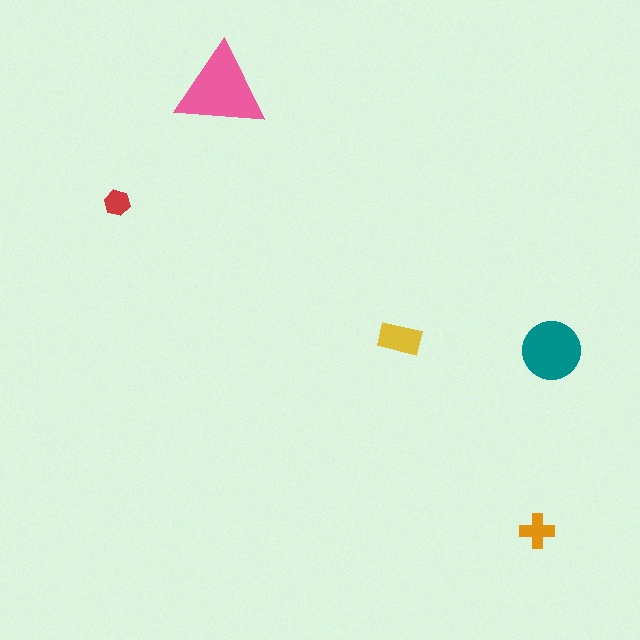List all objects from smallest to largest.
The red hexagon, the orange cross, the yellow rectangle, the teal circle, the pink triangle.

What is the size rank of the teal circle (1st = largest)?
2nd.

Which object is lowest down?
The orange cross is bottommost.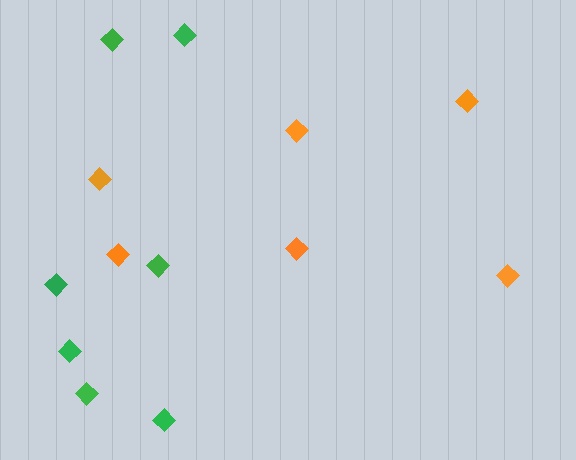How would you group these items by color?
There are 2 groups: one group of green diamonds (7) and one group of orange diamonds (6).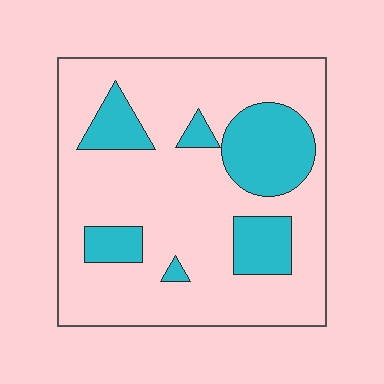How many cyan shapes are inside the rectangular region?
6.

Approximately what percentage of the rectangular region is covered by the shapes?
Approximately 25%.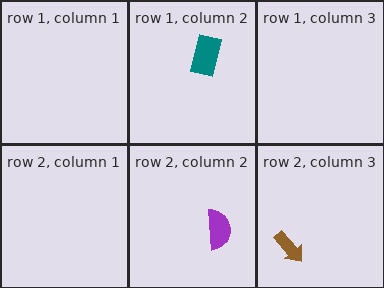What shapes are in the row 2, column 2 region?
The purple semicircle.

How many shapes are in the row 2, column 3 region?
1.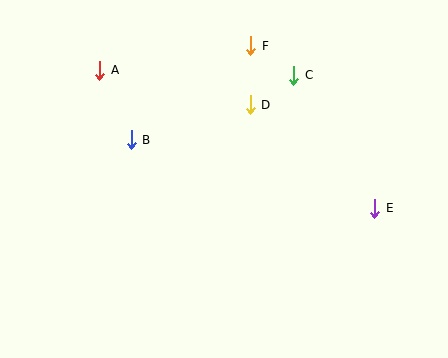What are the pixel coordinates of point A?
Point A is at (100, 70).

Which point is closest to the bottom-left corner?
Point B is closest to the bottom-left corner.